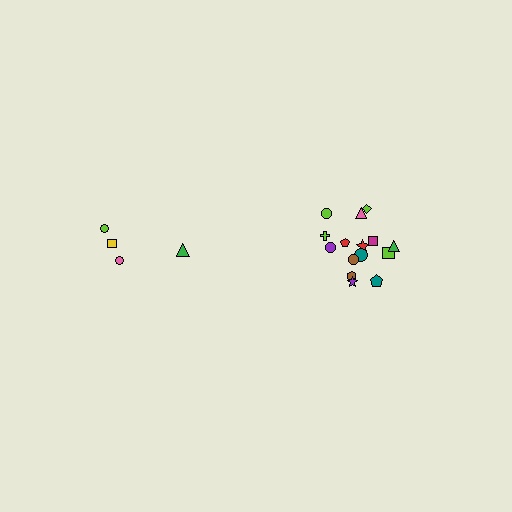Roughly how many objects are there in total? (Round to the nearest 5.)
Roughly 20 objects in total.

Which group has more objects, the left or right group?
The right group.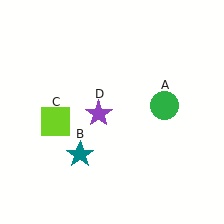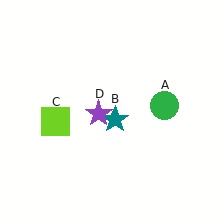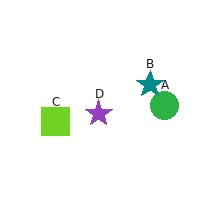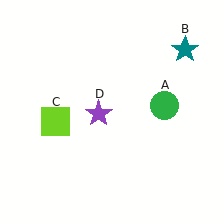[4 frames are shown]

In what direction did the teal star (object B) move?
The teal star (object B) moved up and to the right.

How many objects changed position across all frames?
1 object changed position: teal star (object B).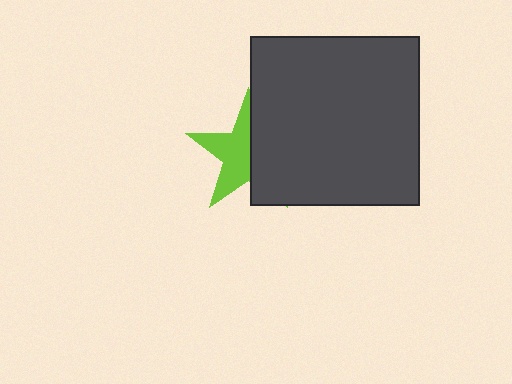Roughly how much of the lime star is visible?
About half of it is visible (roughly 52%).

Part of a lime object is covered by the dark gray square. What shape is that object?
It is a star.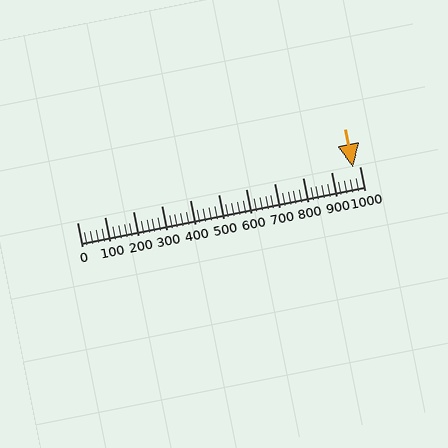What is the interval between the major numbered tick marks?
The major tick marks are spaced 100 units apart.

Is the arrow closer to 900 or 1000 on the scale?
The arrow is closer to 1000.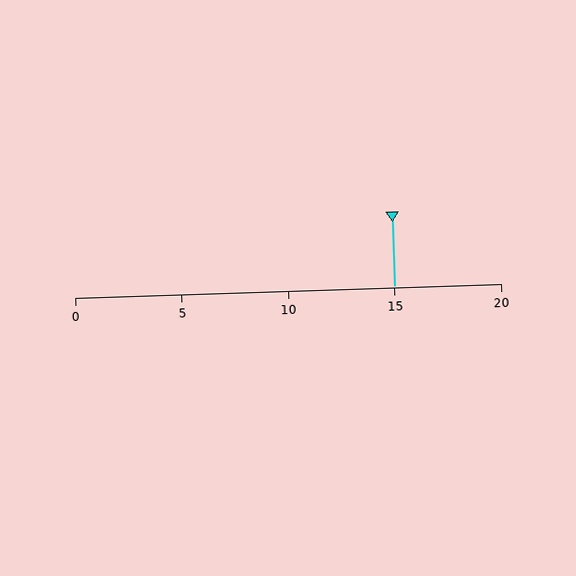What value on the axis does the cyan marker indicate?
The marker indicates approximately 15.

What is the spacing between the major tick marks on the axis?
The major ticks are spaced 5 apart.